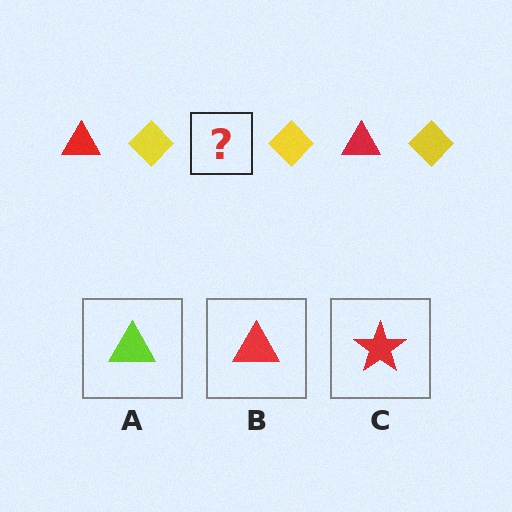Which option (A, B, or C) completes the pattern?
B.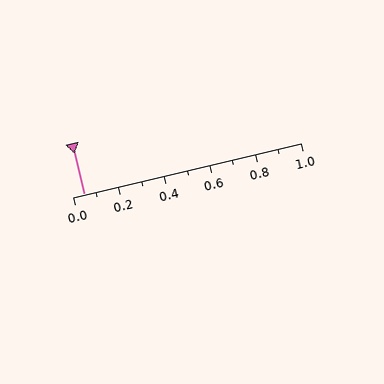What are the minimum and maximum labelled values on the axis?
The axis runs from 0.0 to 1.0.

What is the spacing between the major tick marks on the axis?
The major ticks are spaced 0.2 apart.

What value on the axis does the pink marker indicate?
The marker indicates approximately 0.05.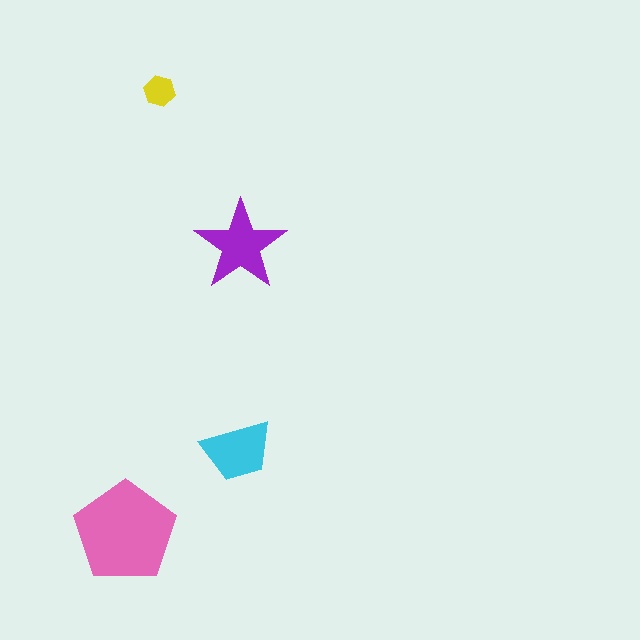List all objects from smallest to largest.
The yellow hexagon, the cyan trapezoid, the purple star, the pink pentagon.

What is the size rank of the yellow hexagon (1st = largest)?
4th.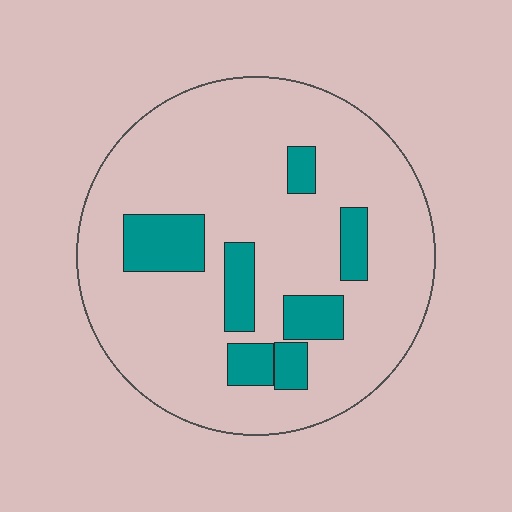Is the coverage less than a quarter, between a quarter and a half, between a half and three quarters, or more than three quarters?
Less than a quarter.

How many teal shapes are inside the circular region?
7.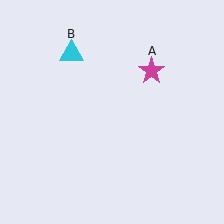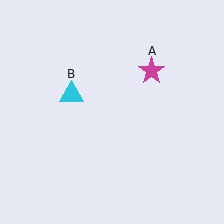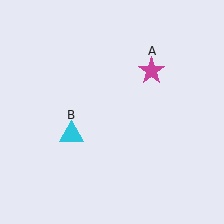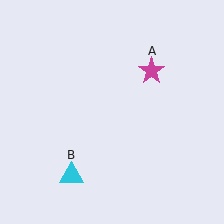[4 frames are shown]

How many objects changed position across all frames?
1 object changed position: cyan triangle (object B).